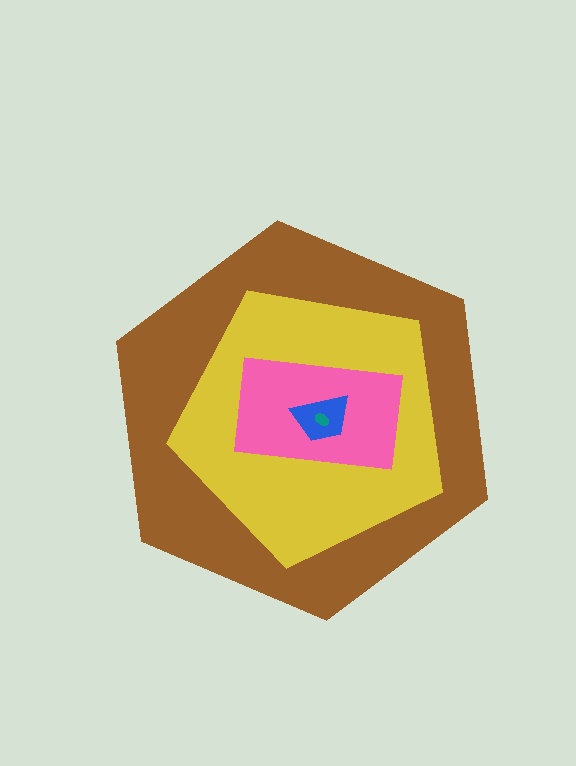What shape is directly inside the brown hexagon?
The yellow pentagon.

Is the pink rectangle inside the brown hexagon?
Yes.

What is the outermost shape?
The brown hexagon.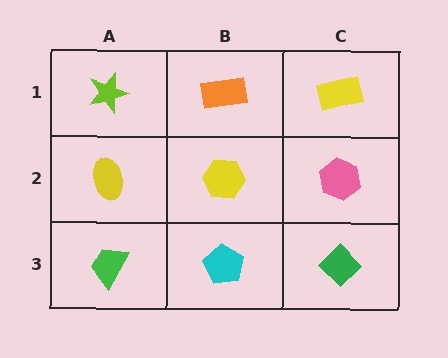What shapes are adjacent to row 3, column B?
A yellow hexagon (row 2, column B), a green trapezoid (row 3, column A), a green diamond (row 3, column C).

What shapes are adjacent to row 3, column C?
A pink hexagon (row 2, column C), a cyan pentagon (row 3, column B).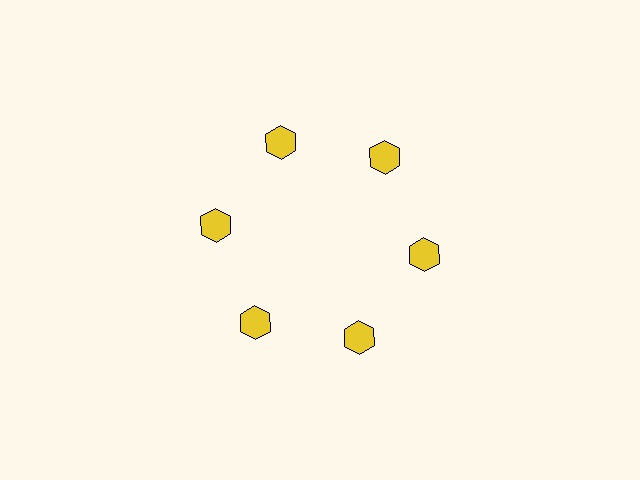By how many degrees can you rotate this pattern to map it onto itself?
The pattern maps onto itself every 60 degrees of rotation.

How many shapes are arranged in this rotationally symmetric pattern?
There are 6 shapes, arranged in 6 groups of 1.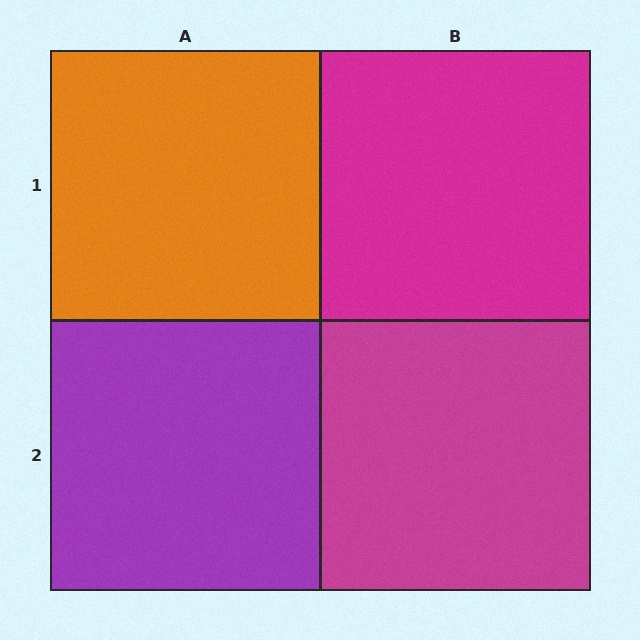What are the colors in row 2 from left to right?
Purple, magenta.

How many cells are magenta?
2 cells are magenta.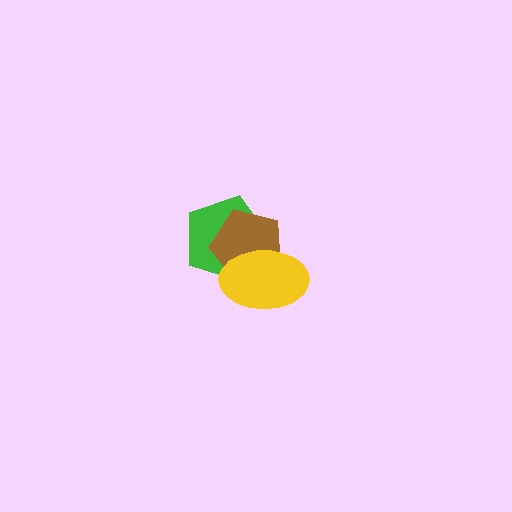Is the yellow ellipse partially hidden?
No, no other shape covers it.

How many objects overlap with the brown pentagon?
2 objects overlap with the brown pentagon.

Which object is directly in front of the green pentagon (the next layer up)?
The brown pentagon is directly in front of the green pentagon.